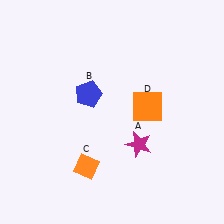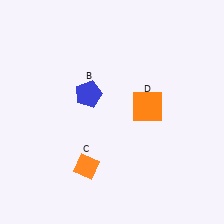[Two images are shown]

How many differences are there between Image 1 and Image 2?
There is 1 difference between the two images.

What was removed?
The magenta star (A) was removed in Image 2.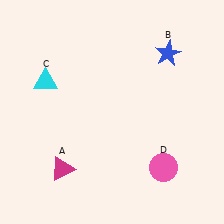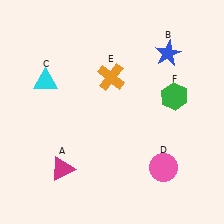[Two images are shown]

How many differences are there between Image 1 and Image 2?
There are 2 differences between the two images.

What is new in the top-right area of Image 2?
A green hexagon (F) was added in the top-right area of Image 2.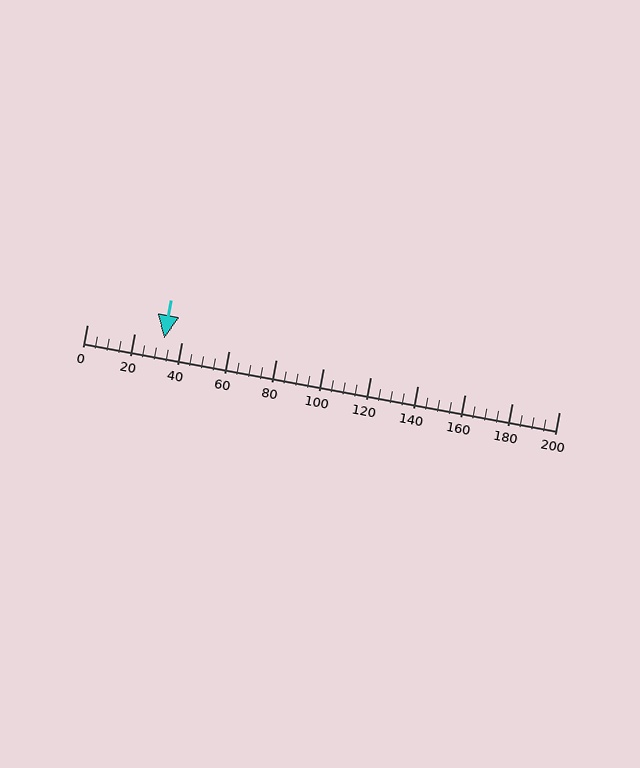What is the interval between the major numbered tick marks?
The major tick marks are spaced 20 units apart.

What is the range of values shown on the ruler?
The ruler shows values from 0 to 200.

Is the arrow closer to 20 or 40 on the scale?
The arrow is closer to 40.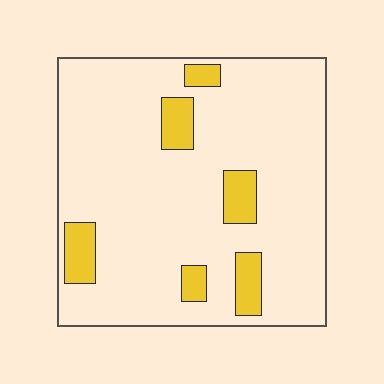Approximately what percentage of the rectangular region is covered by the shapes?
Approximately 10%.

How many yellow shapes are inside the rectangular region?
6.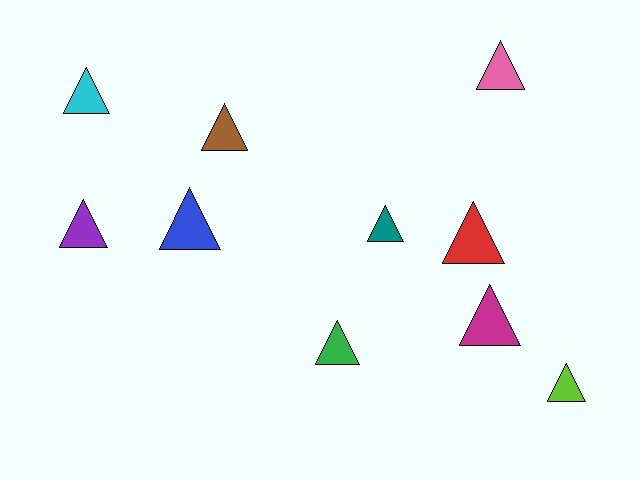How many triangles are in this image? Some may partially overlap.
There are 10 triangles.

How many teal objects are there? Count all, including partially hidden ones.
There is 1 teal object.